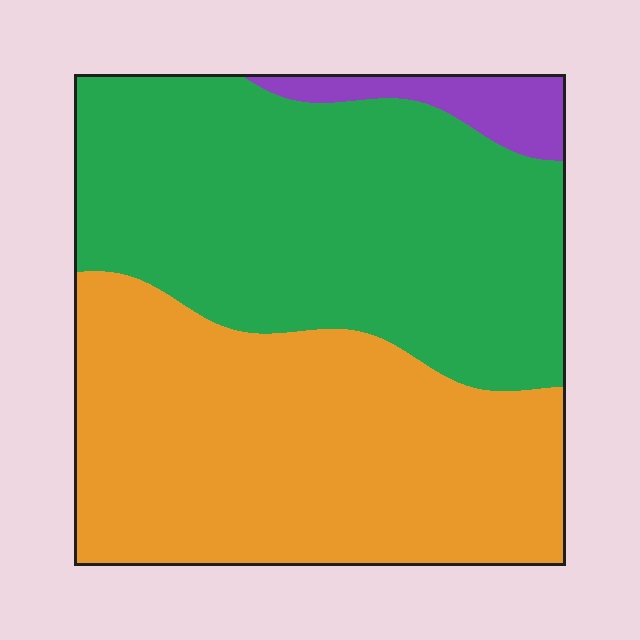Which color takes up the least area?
Purple, at roughly 5%.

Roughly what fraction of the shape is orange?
Orange takes up about one half (1/2) of the shape.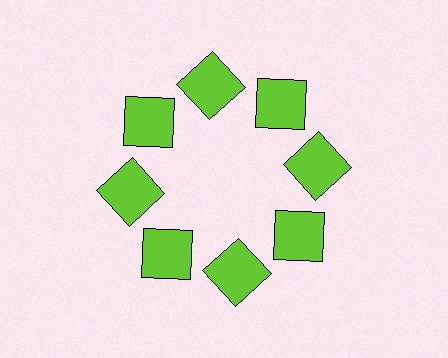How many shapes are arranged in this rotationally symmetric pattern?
There are 8 shapes, arranged in 8 groups of 1.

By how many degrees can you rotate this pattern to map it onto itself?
The pattern maps onto itself every 45 degrees of rotation.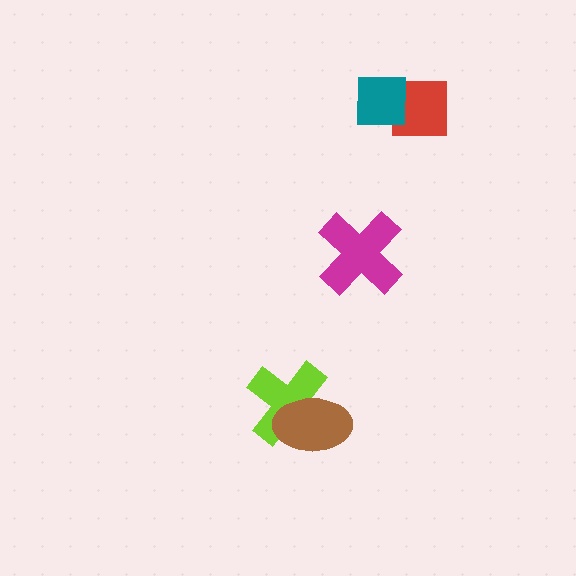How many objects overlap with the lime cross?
1 object overlaps with the lime cross.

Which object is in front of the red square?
The teal square is in front of the red square.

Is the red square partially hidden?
Yes, it is partially covered by another shape.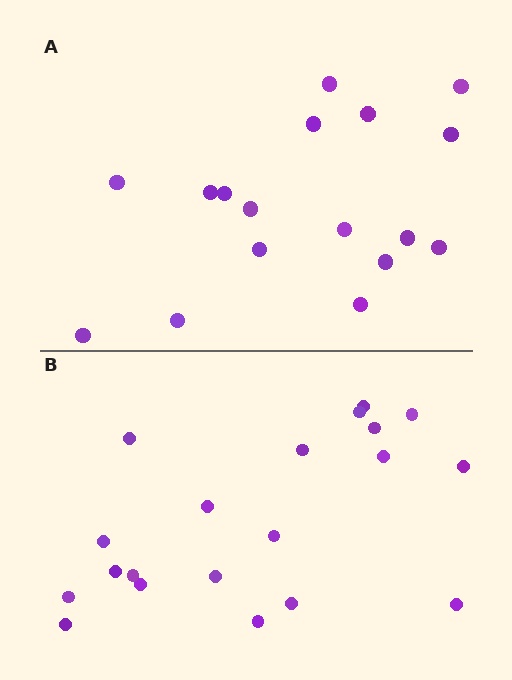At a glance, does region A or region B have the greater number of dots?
Region B (the bottom region) has more dots.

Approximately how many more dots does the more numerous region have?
Region B has just a few more — roughly 2 or 3 more dots than region A.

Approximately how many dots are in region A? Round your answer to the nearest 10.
About 20 dots. (The exact count is 17, which rounds to 20.)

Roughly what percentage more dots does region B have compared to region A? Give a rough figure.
About 20% more.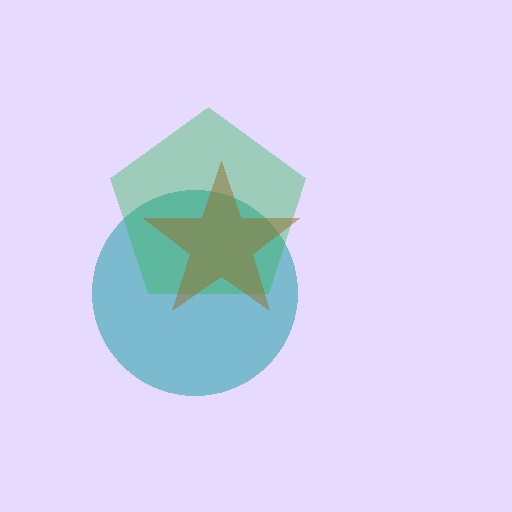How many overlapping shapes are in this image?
There are 3 overlapping shapes in the image.